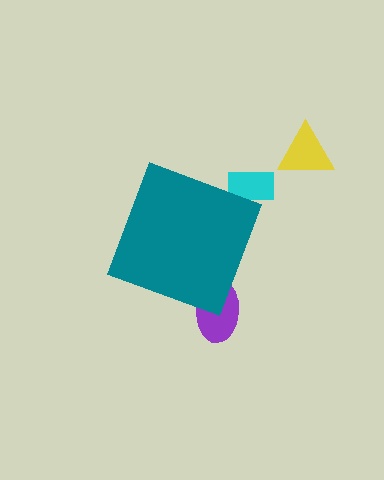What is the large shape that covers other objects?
A teal diamond.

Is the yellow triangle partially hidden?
No, the yellow triangle is fully visible.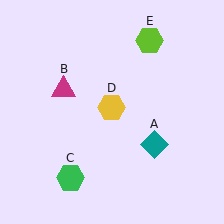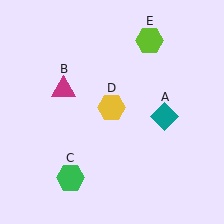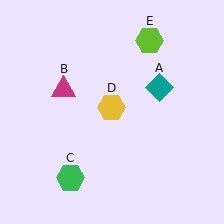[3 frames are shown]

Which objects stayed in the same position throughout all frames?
Magenta triangle (object B) and green hexagon (object C) and yellow hexagon (object D) and lime hexagon (object E) remained stationary.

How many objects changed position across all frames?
1 object changed position: teal diamond (object A).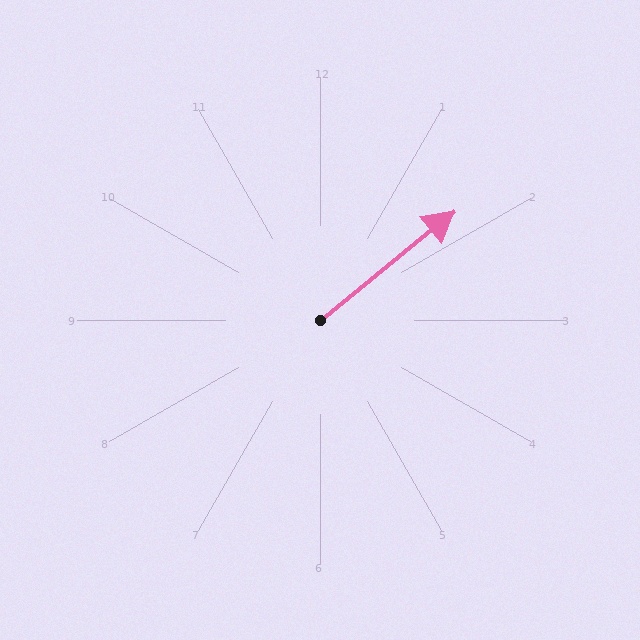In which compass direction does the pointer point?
Northeast.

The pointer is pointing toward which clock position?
Roughly 2 o'clock.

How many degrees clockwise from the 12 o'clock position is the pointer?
Approximately 51 degrees.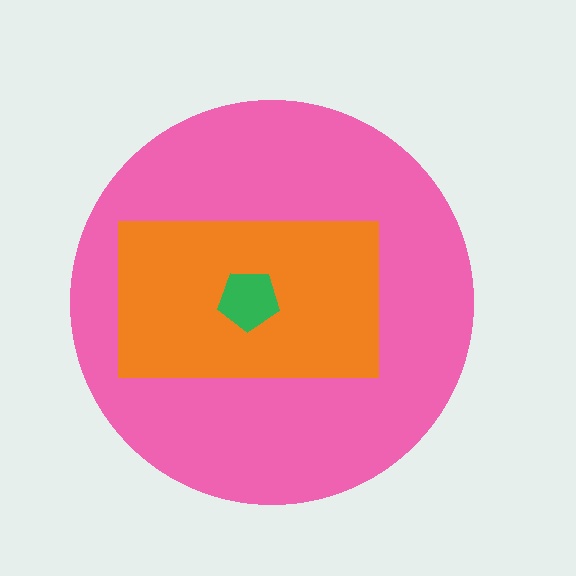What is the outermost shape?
The pink circle.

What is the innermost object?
The green pentagon.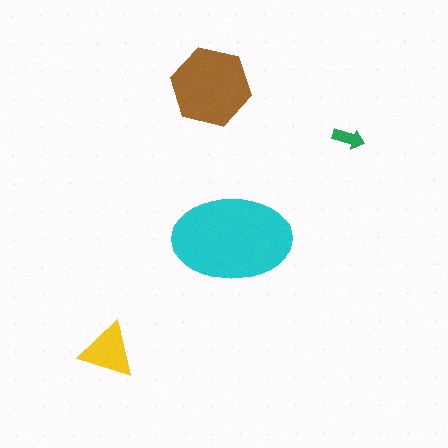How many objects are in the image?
There are 4 objects in the image.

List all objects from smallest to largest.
The green arrow, the yellow triangle, the brown hexagon, the cyan ellipse.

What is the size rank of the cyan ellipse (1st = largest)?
1st.